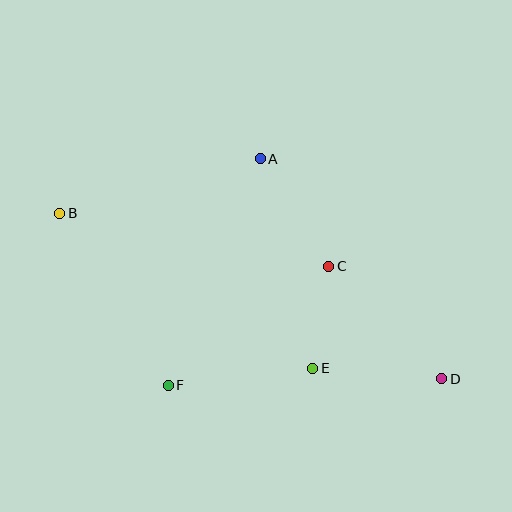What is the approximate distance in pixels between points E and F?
The distance between E and F is approximately 145 pixels.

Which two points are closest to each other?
Points C and E are closest to each other.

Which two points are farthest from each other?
Points B and D are farthest from each other.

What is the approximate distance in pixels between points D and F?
The distance between D and F is approximately 273 pixels.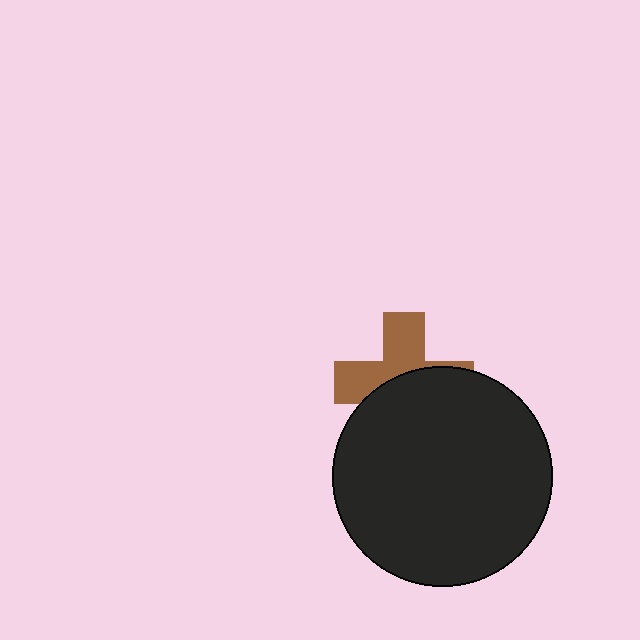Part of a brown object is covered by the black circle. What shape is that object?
It is a cross.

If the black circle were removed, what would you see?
You would see the complete brown cross.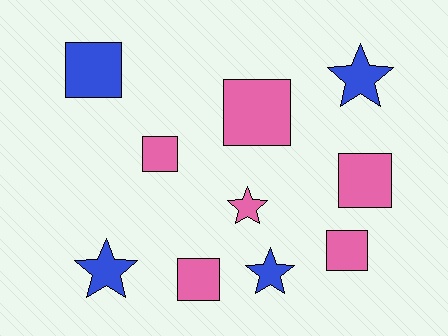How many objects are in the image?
There are 10 objects.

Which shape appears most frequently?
Square, with 6 objects.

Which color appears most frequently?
Pink, with 6 objects.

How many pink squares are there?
There are 5 pink squares.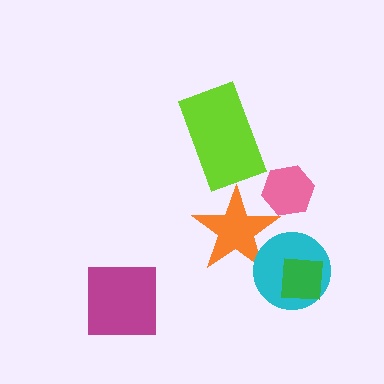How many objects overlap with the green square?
1 object overlaps with the green square.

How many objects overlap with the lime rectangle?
0 objects overlap with the lime rectangle.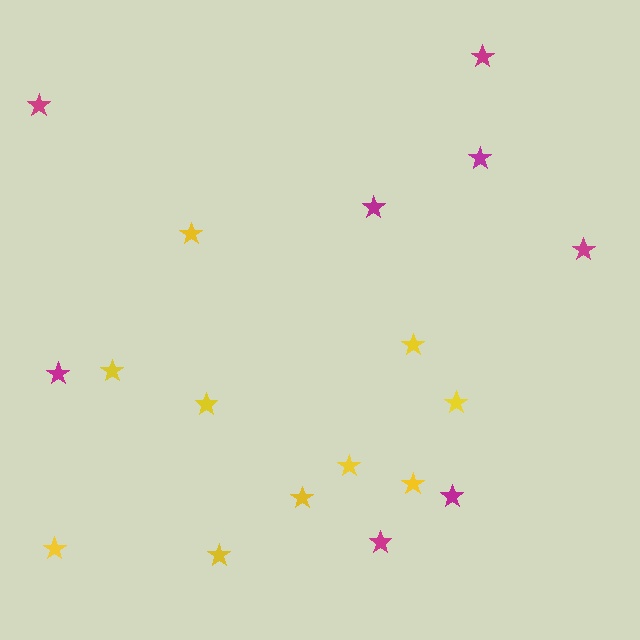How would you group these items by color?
There are 2 groups: one group of yellow stars (10) and one group of magenta stars (8).